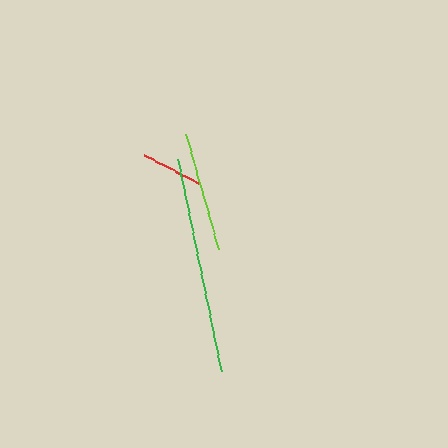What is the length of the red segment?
The red segment is approximately 62 pixels long.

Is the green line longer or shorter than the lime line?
The green line is longer than the lime line.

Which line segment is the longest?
The green line is the longest at approximately 217 pixels.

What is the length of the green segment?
The green segment is approximately 217 pixels long.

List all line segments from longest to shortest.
From longest to shortest: green, lime, red.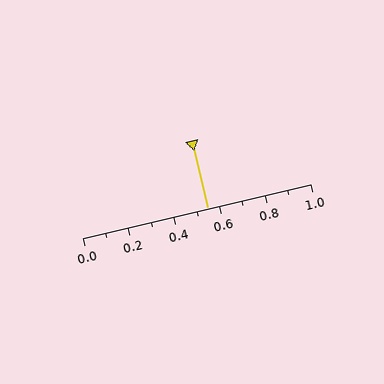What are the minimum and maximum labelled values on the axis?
The axis runs from 0.0 to 1.0.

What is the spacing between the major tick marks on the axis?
The major ticks are spaced 0.2 apart.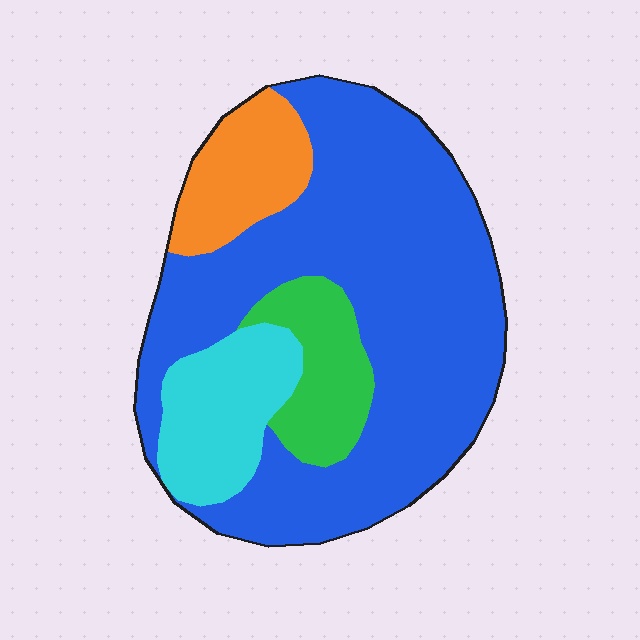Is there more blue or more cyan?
Blue.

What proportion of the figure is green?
Green covers 11% of the figure.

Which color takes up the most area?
Blue, at roughly 65%.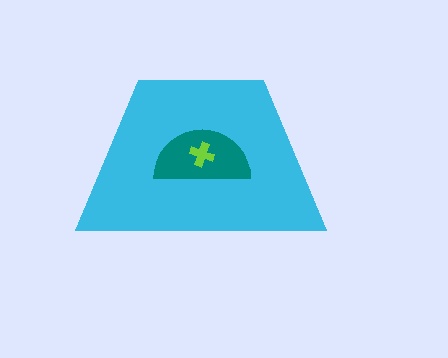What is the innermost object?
The lime cross.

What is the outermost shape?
The cyan trapezoid.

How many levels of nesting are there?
3.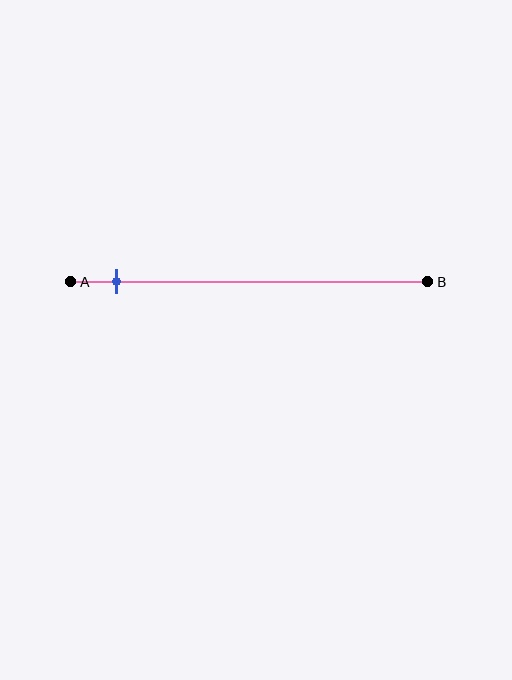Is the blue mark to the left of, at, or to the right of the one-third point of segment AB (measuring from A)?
The blue mark is to the left of the one-third point of segment AB.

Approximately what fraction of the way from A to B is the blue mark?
The blue mark is approximately 15% of the way from A to B.